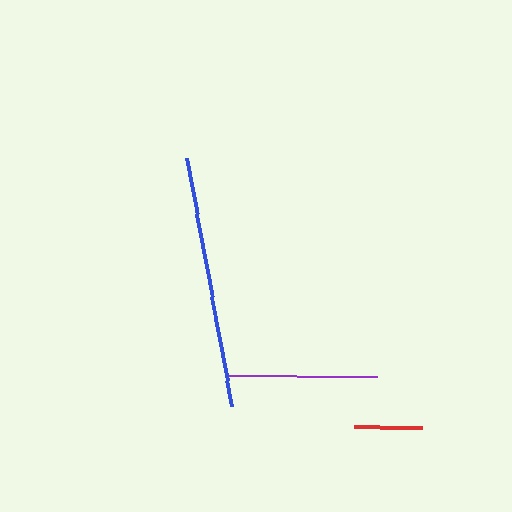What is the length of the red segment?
The red segment is approximately 68 pixels long.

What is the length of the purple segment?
The purple segment is approximately 152 pixels long.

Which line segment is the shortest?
The red line is the shortest at approximately 68 pixels.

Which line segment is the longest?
The blue line is the longest at approximately 251 pixels.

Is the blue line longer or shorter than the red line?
The blue line is longer than the red line.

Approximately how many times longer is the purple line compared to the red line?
The purple line is approximately 2.2 times the length of the red line.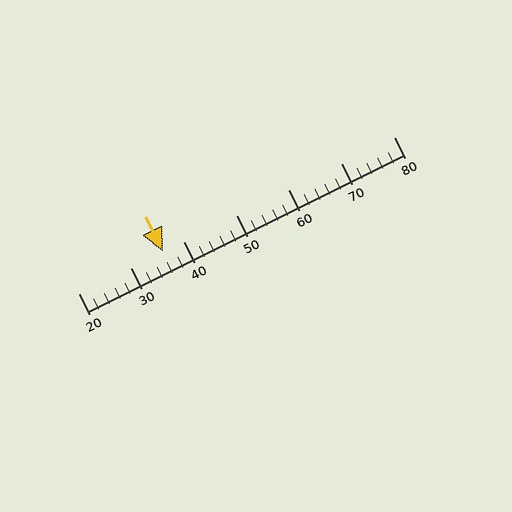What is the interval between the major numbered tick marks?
The major tick marks are spaced 10 units apart.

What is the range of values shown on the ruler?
The ruler shows values from 20 to 80.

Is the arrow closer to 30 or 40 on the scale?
The arrow is closer to 40.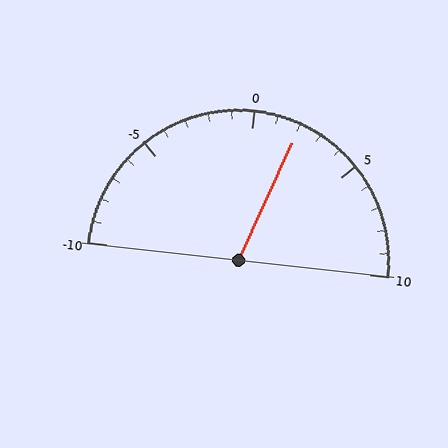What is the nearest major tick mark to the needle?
The nearest major tick mark is 0.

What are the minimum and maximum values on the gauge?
The gauge ranges from -10 to 10.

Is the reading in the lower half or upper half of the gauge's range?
The reading is in the upper half of the range (-10 to 10).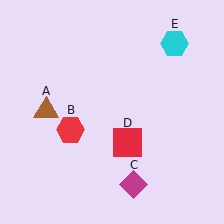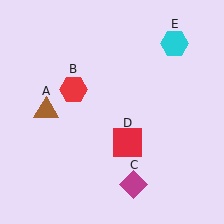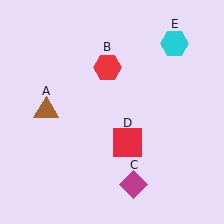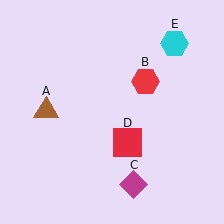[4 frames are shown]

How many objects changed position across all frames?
1 object changed position: red hexagon (object B).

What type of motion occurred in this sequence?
The red hexagon (object B) rotated clockwise around the center of the scene.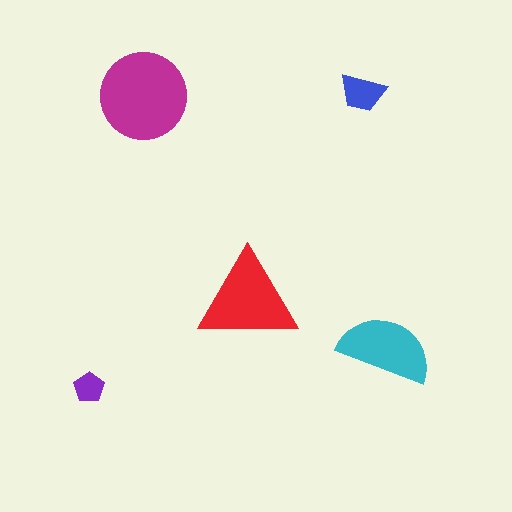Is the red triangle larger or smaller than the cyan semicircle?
Larger.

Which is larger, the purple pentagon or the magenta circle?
The magenta circle.